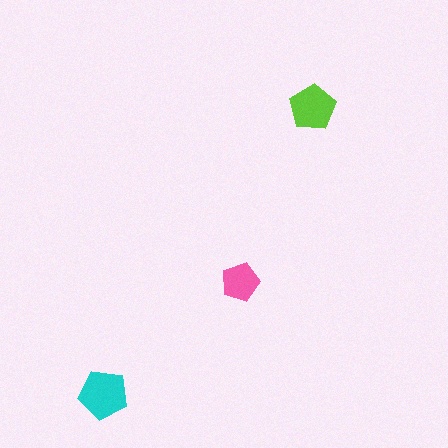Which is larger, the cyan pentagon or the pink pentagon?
The cyan one.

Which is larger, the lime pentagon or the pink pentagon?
The lime one.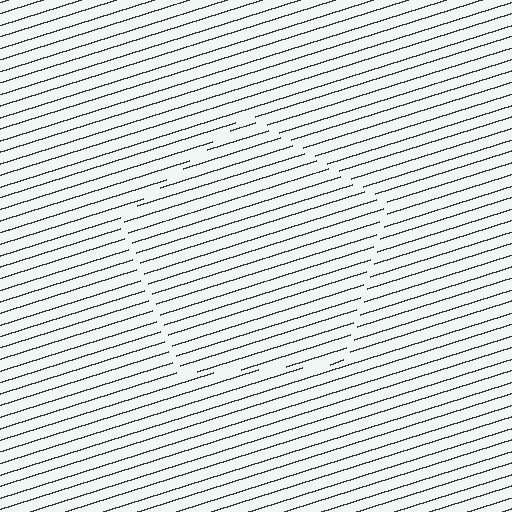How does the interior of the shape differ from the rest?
The interior of the shape contains the same grating, shifted by half a period — the contour is defined by the phase discontinuity where line-ends from the inner and outer gratings abut.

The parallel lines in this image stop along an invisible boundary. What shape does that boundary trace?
An illusory pentagon. The interior of the shape contains the same grating, shifted by half a period — the contour is defined by the phase discontinuity where line-ends from the inner and outer gratings abut.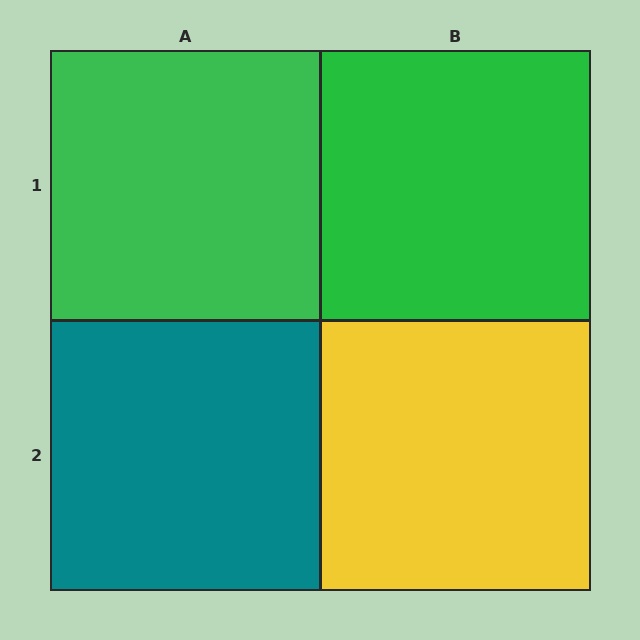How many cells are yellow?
1 cell is yellow.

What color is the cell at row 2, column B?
Yellow.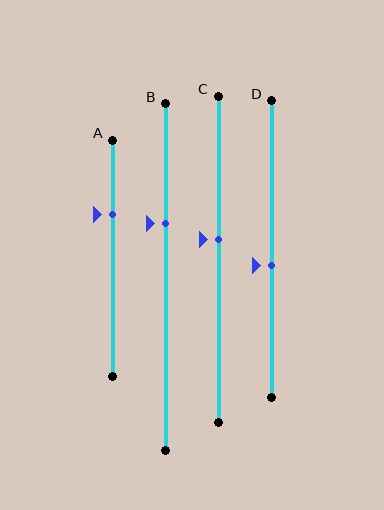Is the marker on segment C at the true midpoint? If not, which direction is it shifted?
No, the marker on segment C is shifted upward by about 6% of the segment length.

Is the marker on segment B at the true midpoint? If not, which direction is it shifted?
No, the marker on segment B is shifted upward by about 15% of the segment length.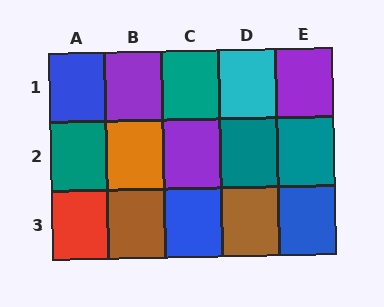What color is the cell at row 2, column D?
Teal.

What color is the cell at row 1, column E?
Purple.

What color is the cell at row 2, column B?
Orange.